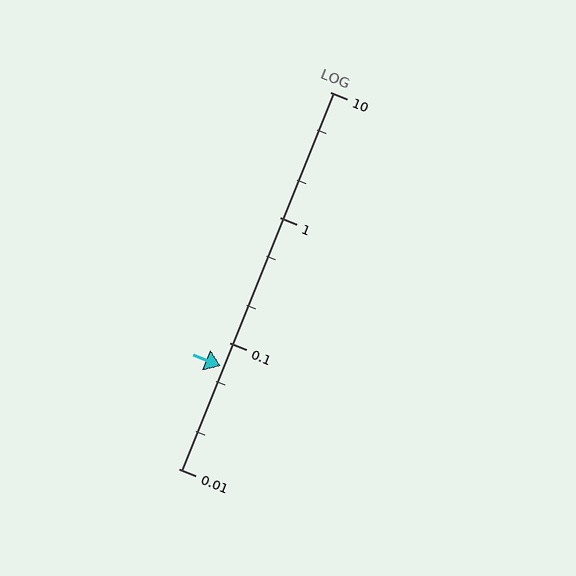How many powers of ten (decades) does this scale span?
The scale spans 3 decades, from 0.01 to 10.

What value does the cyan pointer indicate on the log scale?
The pointer indicates approximately 0.065.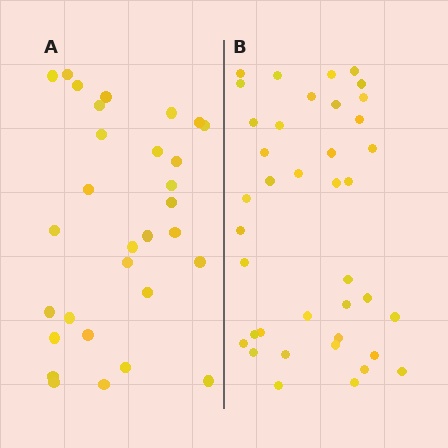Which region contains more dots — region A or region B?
Region B (the right region) has more dots.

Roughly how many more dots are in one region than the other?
Region B has roughly 8 or so more dots than region A.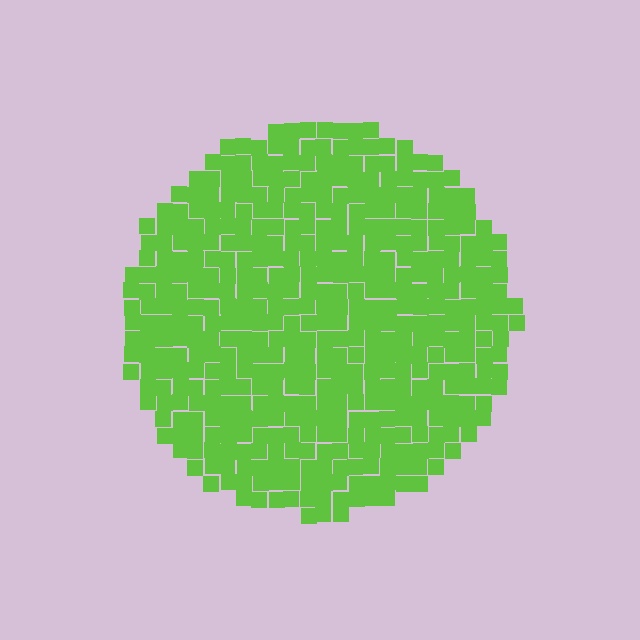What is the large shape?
The large shape is a circle.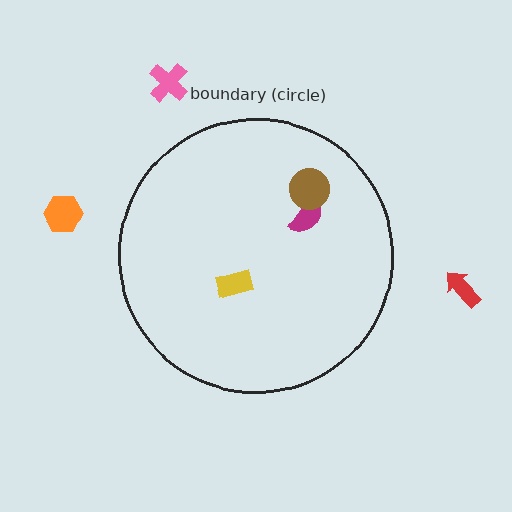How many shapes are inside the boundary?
3 inside, 3 outside.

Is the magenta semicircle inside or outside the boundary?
Inside.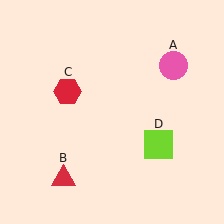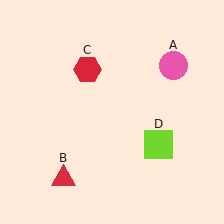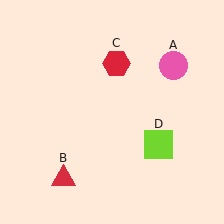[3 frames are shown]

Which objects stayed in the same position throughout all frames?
Pink circle (object A) and red triangle (object B) and lime square (object D) remained stationary.